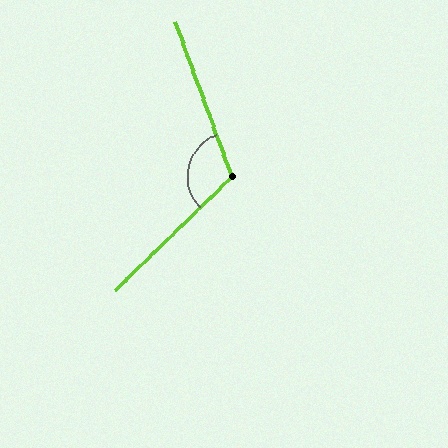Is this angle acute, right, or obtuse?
It is obtuse.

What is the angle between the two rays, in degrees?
Approximately 114 degrees.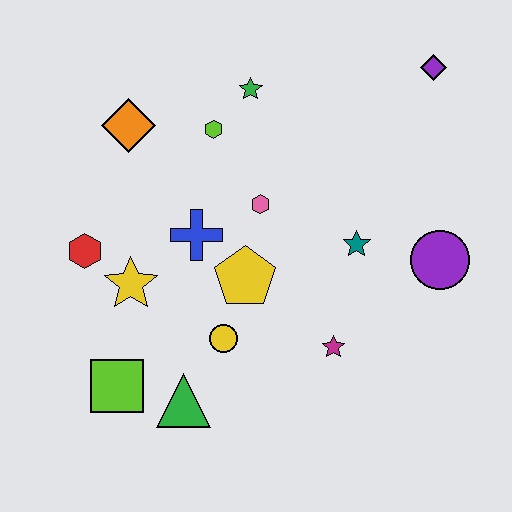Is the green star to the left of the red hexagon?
No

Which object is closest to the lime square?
The green triangle is closest to the lime square.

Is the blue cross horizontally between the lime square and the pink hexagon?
Yes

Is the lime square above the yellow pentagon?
No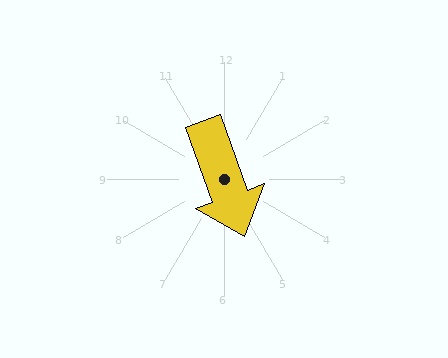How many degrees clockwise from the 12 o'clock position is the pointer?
Approximately 160 degrees.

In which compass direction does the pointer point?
South.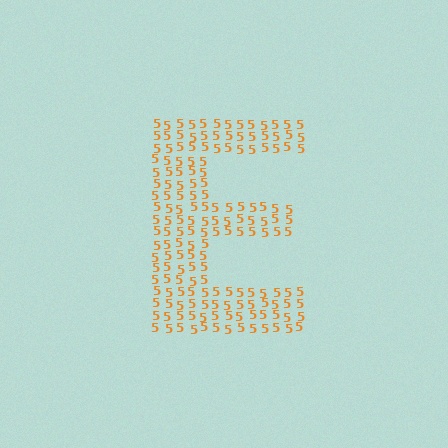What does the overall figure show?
The overall figure shows the letter E.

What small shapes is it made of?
It is made of small digit 5's.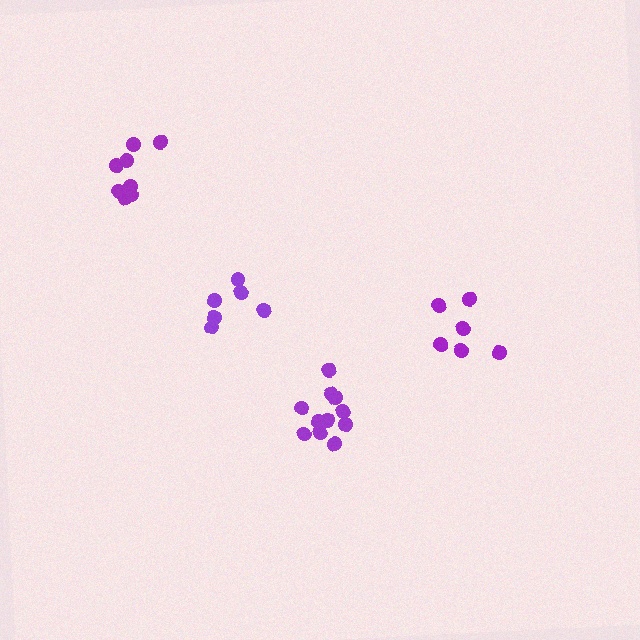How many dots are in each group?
Group 1: 6 dots, Group 2: 11 dots, Group 3: 6 dots, Group 4: 8 dots (31 total).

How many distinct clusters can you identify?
There are 4 distinct clusters.